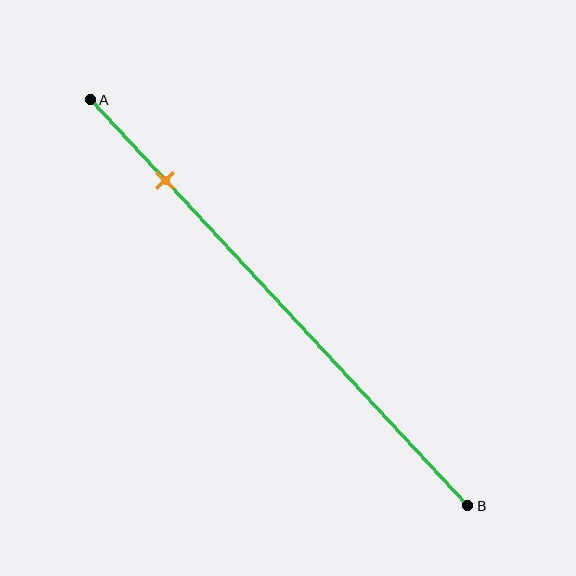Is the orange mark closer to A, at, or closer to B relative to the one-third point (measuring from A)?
The orange mark is closer to point A than the one-third point of segment AB.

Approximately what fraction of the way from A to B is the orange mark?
The orange mark is approximately 20% of the way from A to B.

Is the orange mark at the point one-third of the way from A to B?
No, the mark is at about 20% from A, not at the 33% one-third point.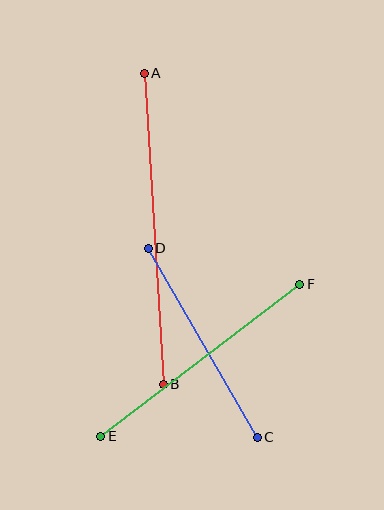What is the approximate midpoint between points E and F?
The midpoint is at approximately (200, 360) pixels.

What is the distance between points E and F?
The distance is approximately 250 pixels.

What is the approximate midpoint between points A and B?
The midpoint is at approximately (154, 229) pixels.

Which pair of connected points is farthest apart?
Points A and B are farthest apart.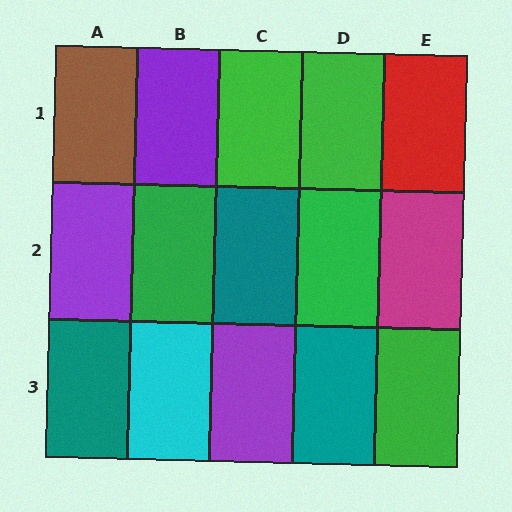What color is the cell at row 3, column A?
Teal.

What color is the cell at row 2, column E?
Magenta.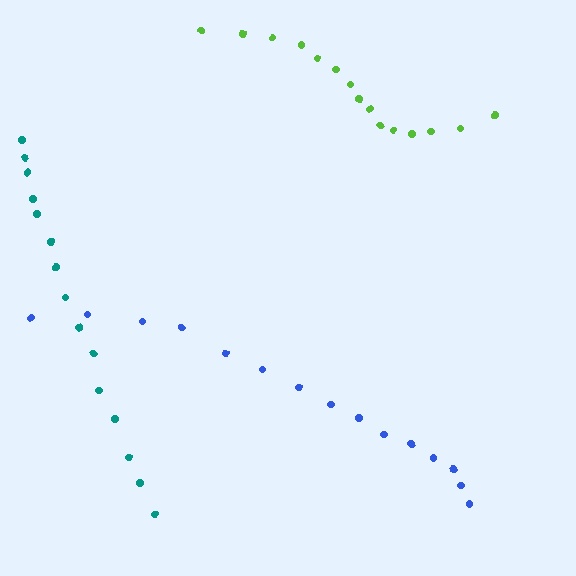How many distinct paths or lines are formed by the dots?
There are 3 distinct paths.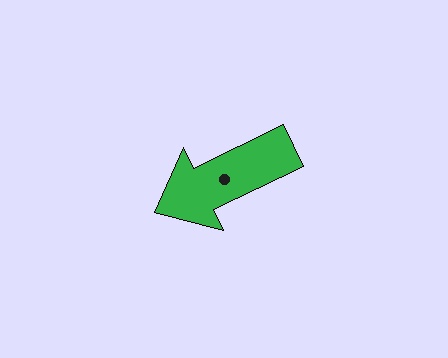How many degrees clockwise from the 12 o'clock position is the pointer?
Approximately 244 degrees.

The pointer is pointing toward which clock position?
Roughly 8 o'clock.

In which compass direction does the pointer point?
Southwest.